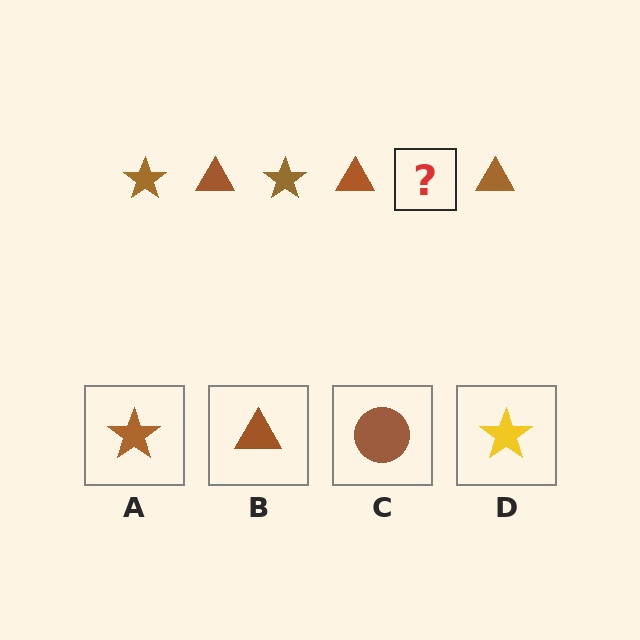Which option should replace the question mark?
Option A.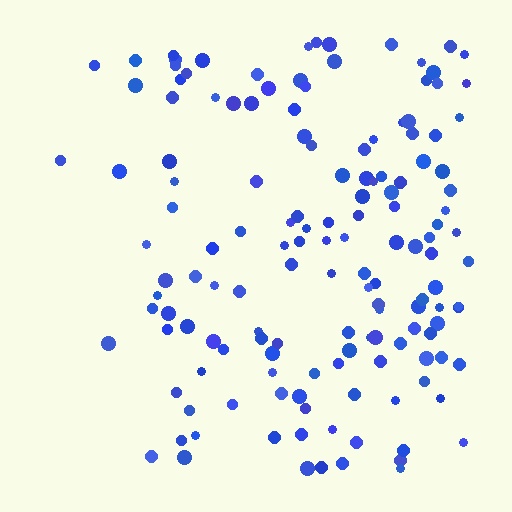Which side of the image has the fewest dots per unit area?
The left.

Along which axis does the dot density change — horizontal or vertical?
Horizontal.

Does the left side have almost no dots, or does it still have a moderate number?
Still a moderate number, just noticeably fewer than the right.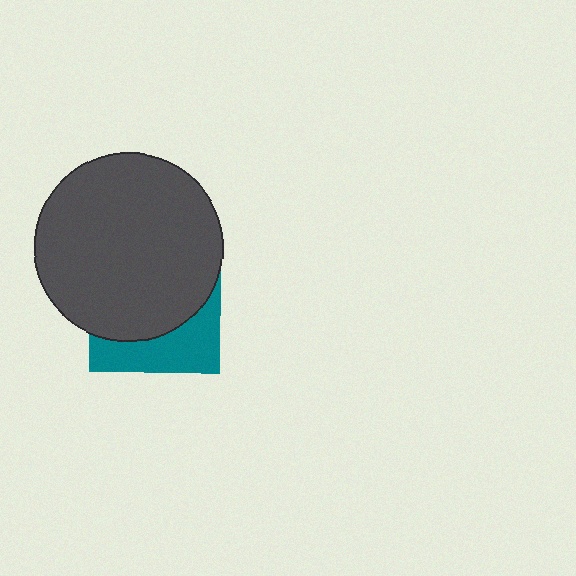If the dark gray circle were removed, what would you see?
You would see the complete teal square.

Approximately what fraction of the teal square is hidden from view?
Roughly 66% of the teal square is hidden behind the dark gray circle.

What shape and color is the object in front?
The object in front is a dark gray circle.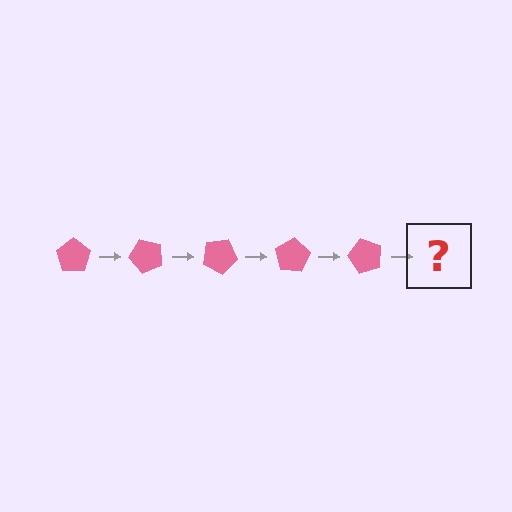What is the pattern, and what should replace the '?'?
The pattern is that the pentagon rotates 50 degrees each step. The '?' should be a pink pentagon rotated 250 degrees.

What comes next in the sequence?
The next element should be a pink pentagon rotated 250 degrees.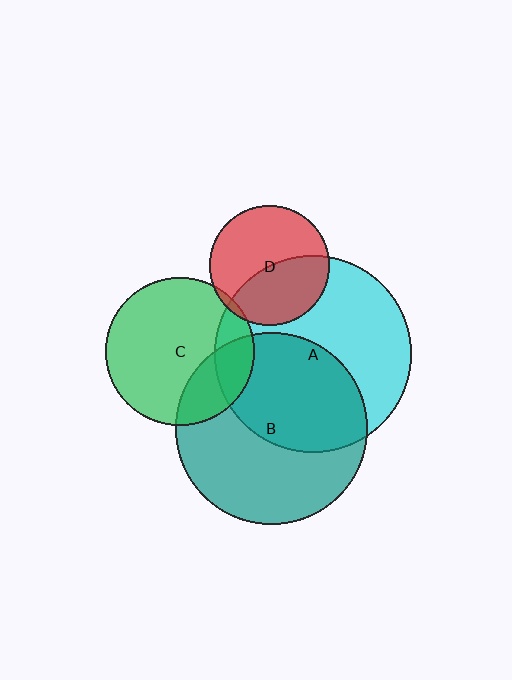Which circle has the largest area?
Circle A (cyan).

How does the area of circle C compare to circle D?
Approximately 1.5 times.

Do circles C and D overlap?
Yes.